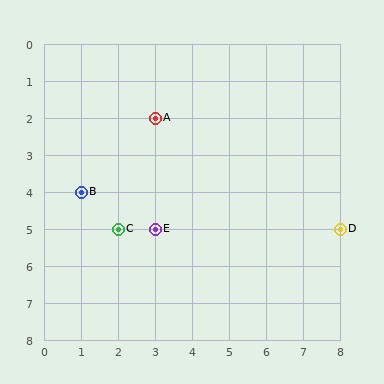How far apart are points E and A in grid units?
Points E and A are 3 rows apart.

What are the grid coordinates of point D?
Point D is at grid coordinates (8, 5).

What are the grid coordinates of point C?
Point C is at grid coordinates (2, 5).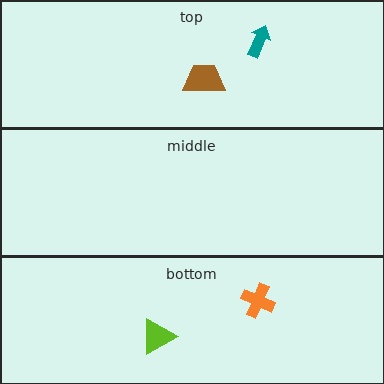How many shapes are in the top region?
2.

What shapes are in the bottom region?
The orange cross, the lime triangle.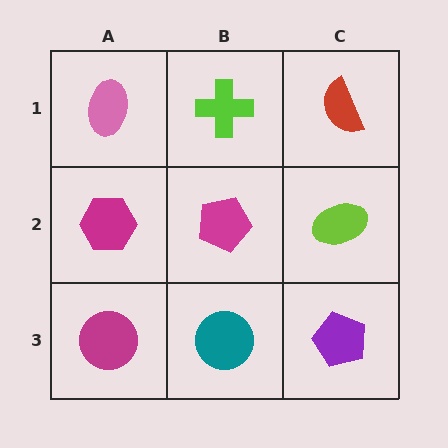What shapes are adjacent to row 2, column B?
A lime cross (row 1, column B), a teal circle (row 3, column B), a magenta hexagon (row 2, column A), a lime ellipse (row 2, column C).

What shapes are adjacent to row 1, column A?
A magenta hexagon (row 2, column A), a lime cross (row 1, column B).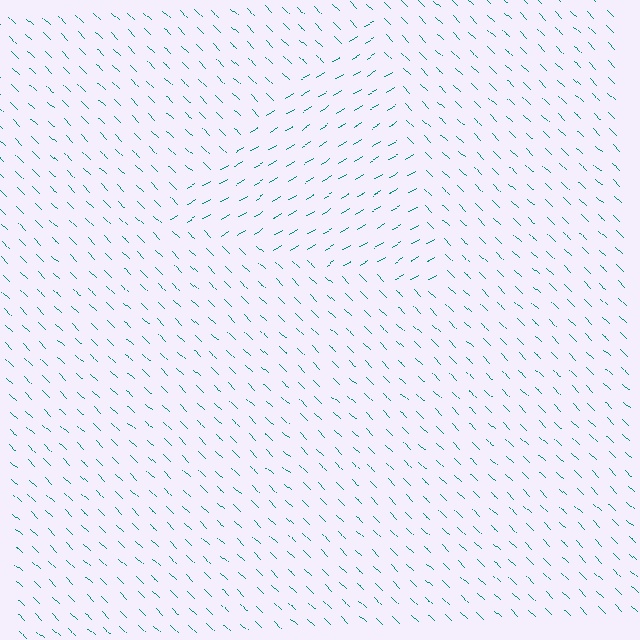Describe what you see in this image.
The image is filled with small teal line segments. A triangle region in the image has lines oriented differently from the surrounding lines, creating a visible texture boundary.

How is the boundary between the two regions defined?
The boundary is defined purely by a change in line orientation (approximately 75 degrees difference). All lines are the same color and thickness.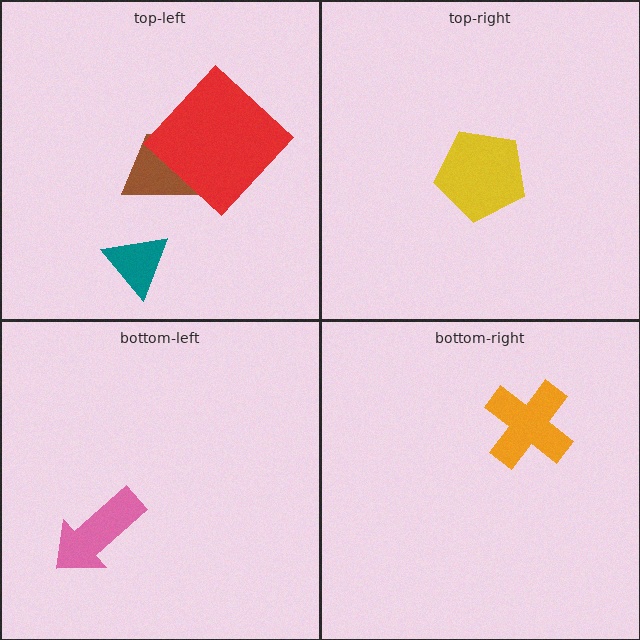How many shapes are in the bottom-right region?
1.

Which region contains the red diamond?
The top-left region.